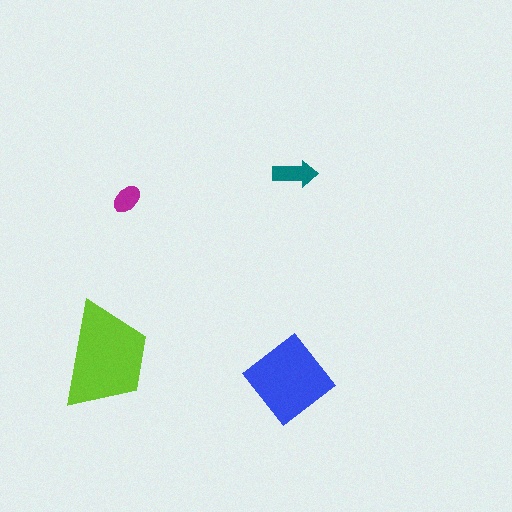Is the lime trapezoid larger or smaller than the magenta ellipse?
Larger.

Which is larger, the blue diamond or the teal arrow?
The blue diamond.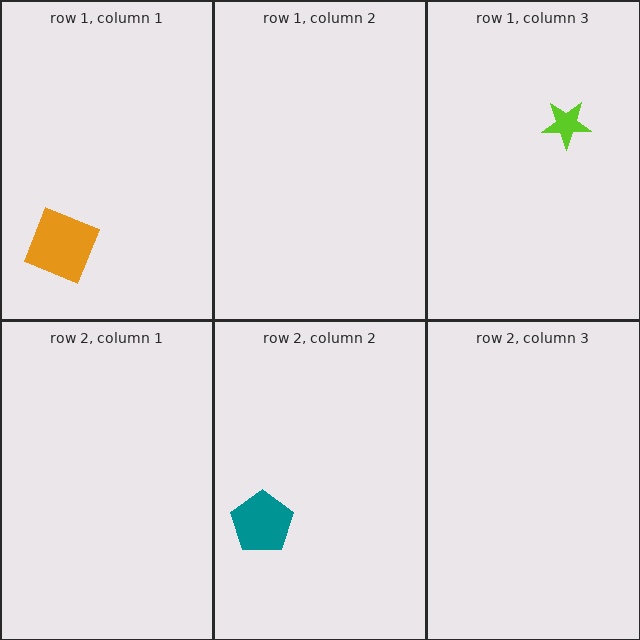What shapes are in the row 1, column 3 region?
The lime star.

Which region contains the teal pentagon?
The row 2, column 2 region.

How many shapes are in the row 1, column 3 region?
1.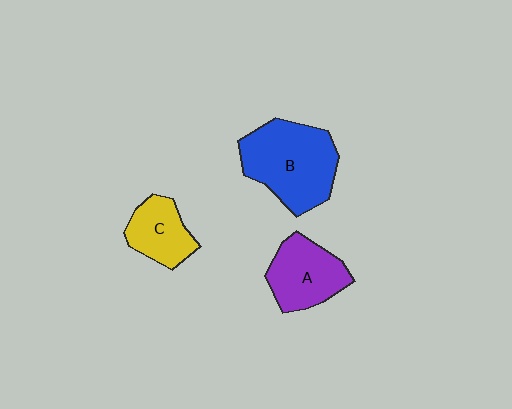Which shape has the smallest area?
Shape C (yellow).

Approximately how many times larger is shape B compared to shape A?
Approximately 1.5 times.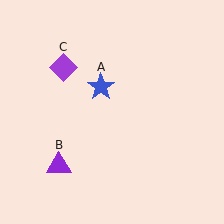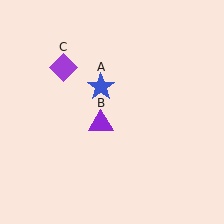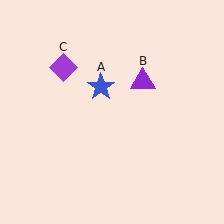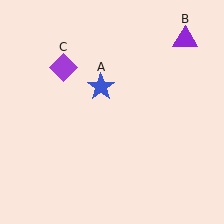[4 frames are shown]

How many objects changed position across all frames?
1 object changed position: purple triangle (object B).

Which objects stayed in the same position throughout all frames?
Blue star (object A) and purple diamond (object C) remained stationary.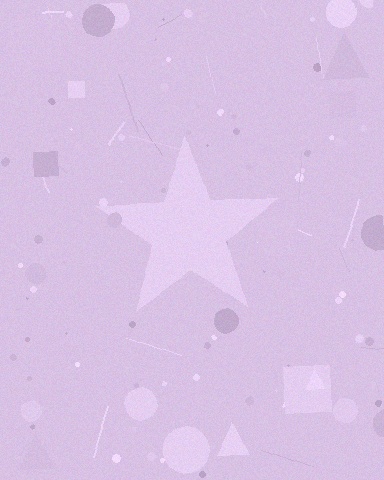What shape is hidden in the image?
A star is hidden in the image.